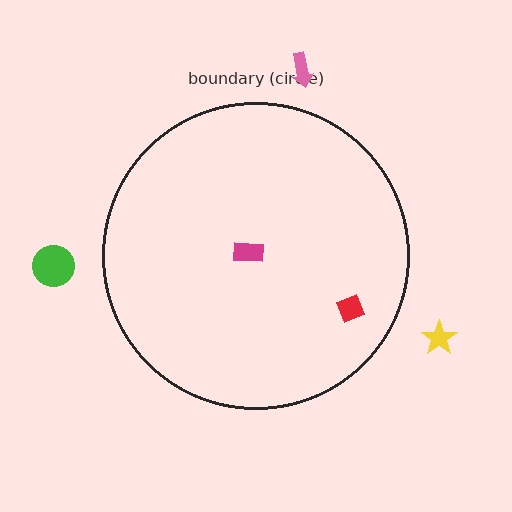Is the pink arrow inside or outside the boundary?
Outside.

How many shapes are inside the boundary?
2 inside, 3 outside.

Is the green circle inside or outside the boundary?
Outside.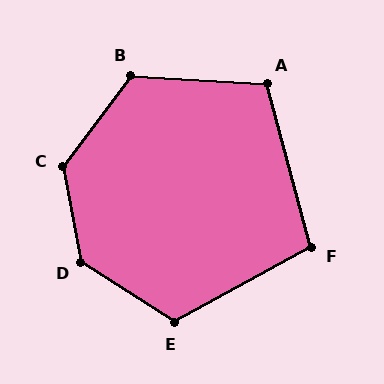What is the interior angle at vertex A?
Approximately 109 degrees (obtuse).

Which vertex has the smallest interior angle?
F, at approximately 104 degrees.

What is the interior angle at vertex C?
Approximately 133 degrees (obtuse).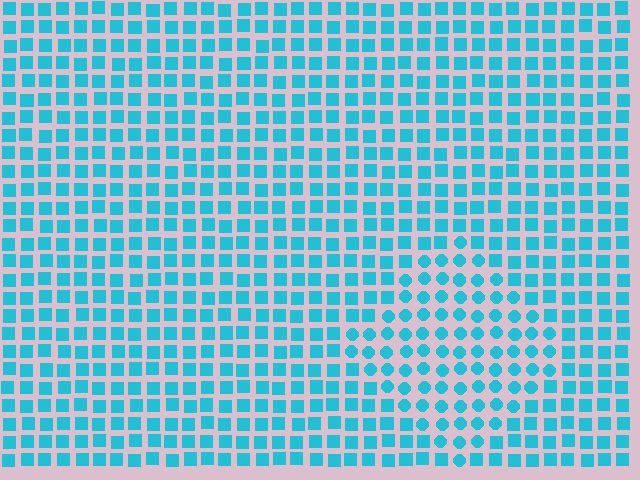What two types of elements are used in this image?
The image uses circles inside the diamond region and squares outside it.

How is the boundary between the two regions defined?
The boundary is defined by a change in element shape: circles inside vs. squares outside. All elements share the same color and spacing.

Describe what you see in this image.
The image is filled with small cyan elements arranged in a uniform grid. A diamond-shaped region contains circles, while the surrounding area contains squares. The boundary is defined purely by the change in element shape.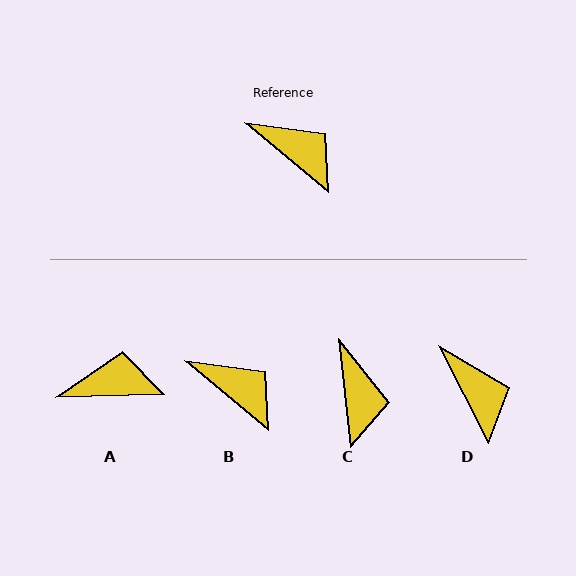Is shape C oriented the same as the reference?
No, it is off by about 44 degrees.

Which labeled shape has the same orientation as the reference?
B.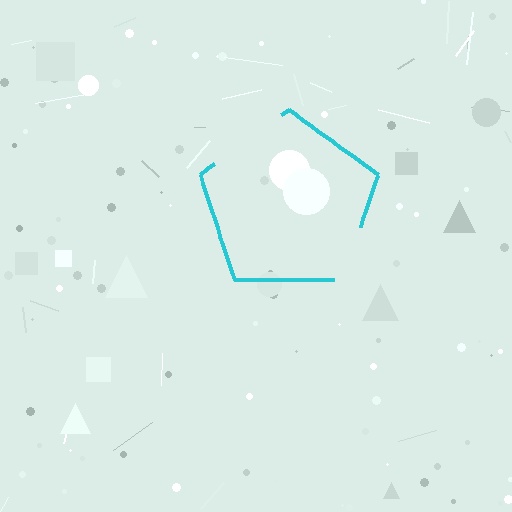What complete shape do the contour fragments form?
The contour fragments form a pentagon.